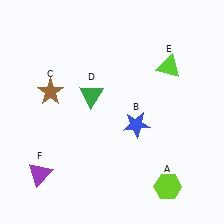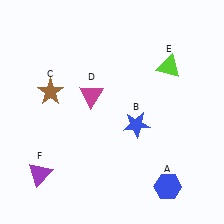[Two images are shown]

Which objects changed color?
A changed from lime to blue. D changed from green to magenta.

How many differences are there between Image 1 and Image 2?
There are 2 differences between the two images.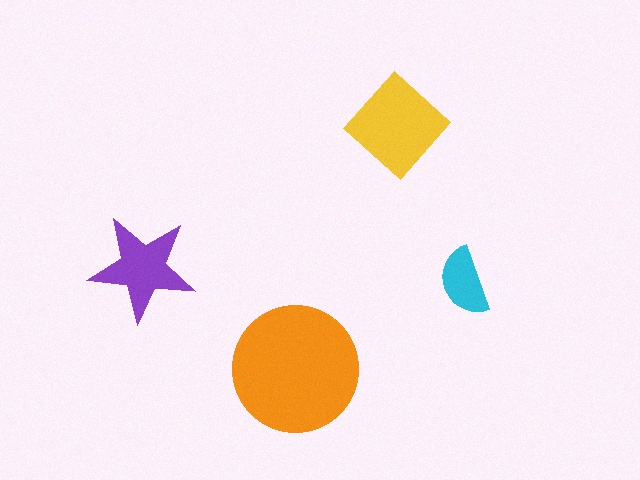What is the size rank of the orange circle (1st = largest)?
1st.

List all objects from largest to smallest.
The orange circle, the yellow diamond, the purple star, the cyan semicircle.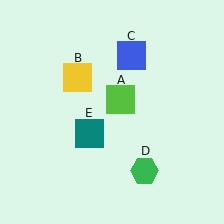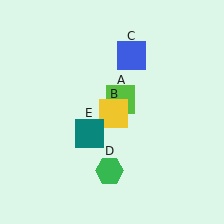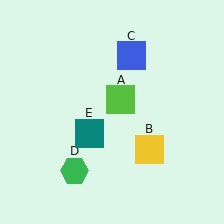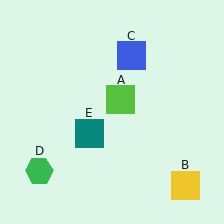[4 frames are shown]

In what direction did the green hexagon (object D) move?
The green hexagon (object D) moved left.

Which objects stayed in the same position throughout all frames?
Lime square (object A) and blue square (object C) and teal square (object E) remained stationary.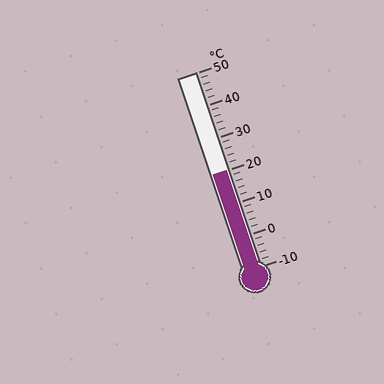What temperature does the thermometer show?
The thermometer shows approximately 20°C.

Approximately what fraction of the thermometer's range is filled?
The thermometer is filled to approximately 50% of its range.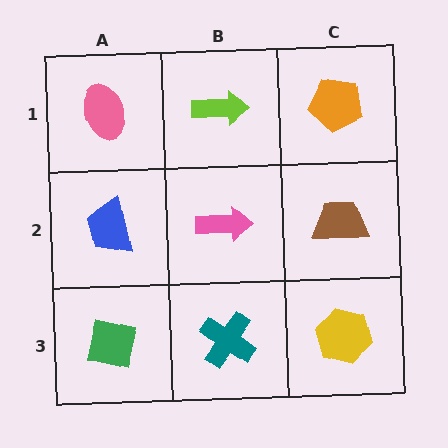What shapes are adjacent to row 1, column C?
A brown trapezoid (row 2, column C), a lime arrow (row 1, column B).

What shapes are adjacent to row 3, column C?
A brown trapezoid (row 2, column C), a teal cross (row 3, column B).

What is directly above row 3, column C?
A brown trapezoid.